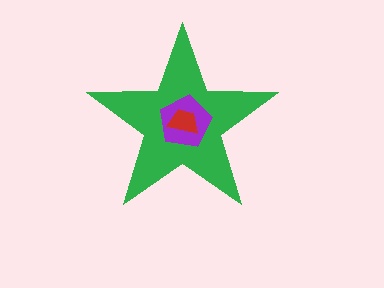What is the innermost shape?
The red trapezoid.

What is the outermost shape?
The green star.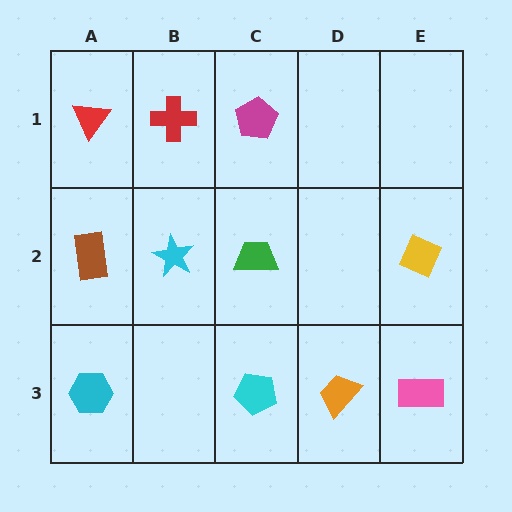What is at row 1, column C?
A magenta pentagon.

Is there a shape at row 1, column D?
No, that cell is empty.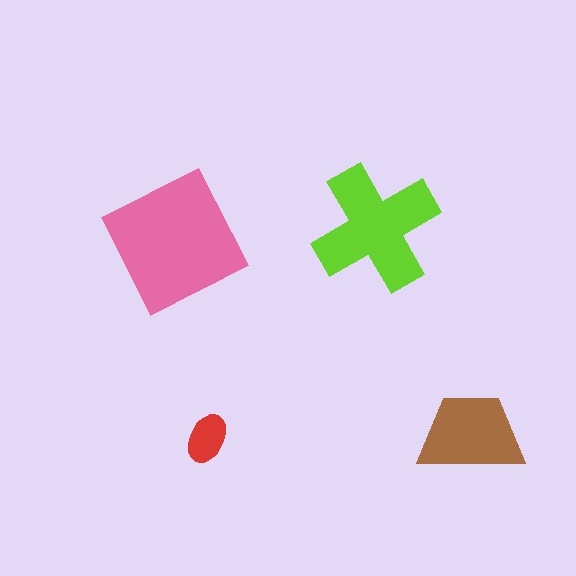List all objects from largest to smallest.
The pink square, the lime cross, the brown trapezoid, the red ellipse.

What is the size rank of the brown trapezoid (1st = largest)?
3rd.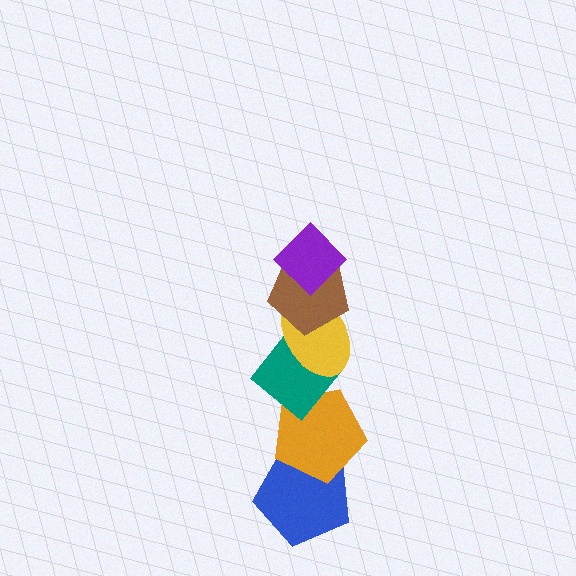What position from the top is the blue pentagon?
The blue pentagon is 6th from the top.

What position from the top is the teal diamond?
The teal diamond is 4th from the top.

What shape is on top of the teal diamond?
The yellow ellipse is on top of the teal diamond.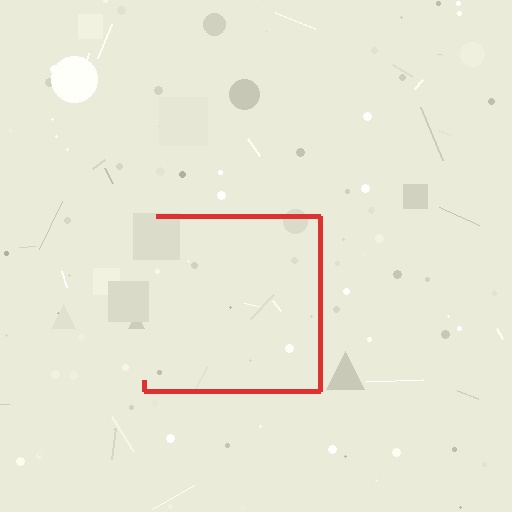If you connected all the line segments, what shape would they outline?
They would outline a square.